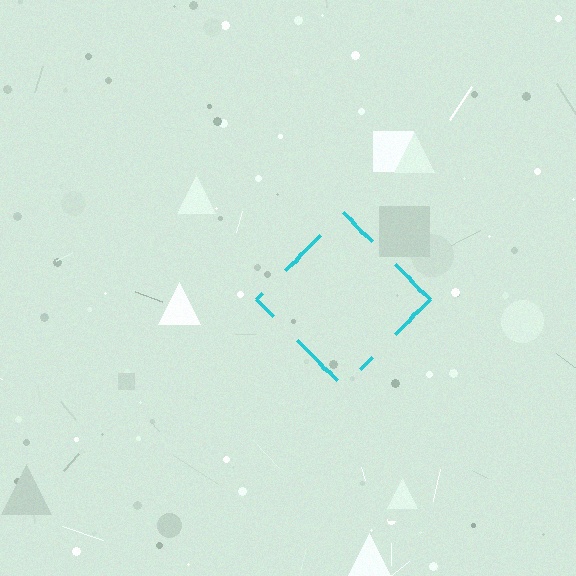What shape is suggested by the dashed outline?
The dashed outline suggests a diamond.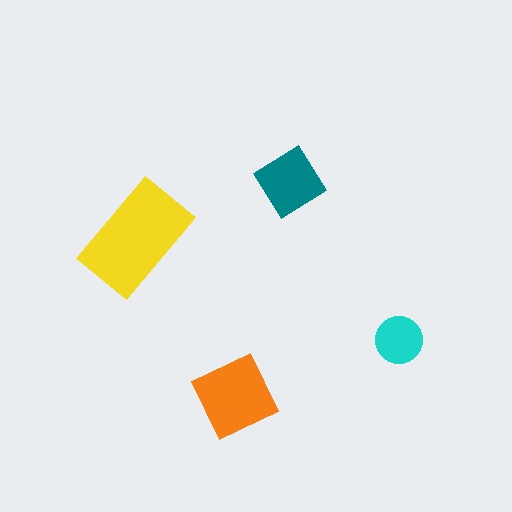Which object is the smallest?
The cyan circle.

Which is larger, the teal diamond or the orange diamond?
The orange diamond.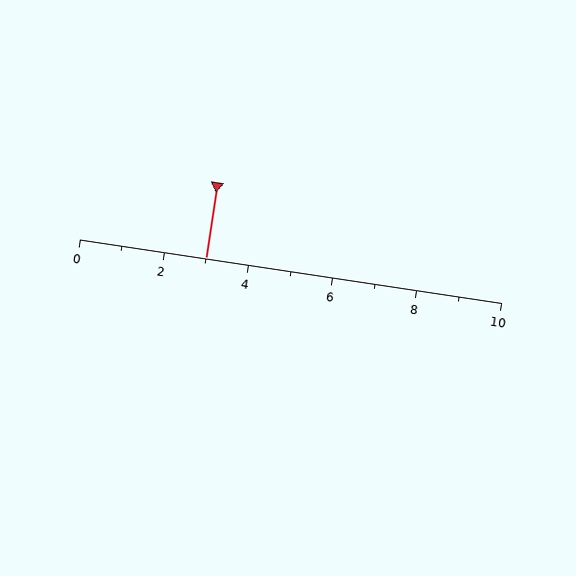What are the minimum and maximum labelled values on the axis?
The axis runs from 0 to 10.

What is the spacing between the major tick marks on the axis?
The major ticks are spaced 2 apart.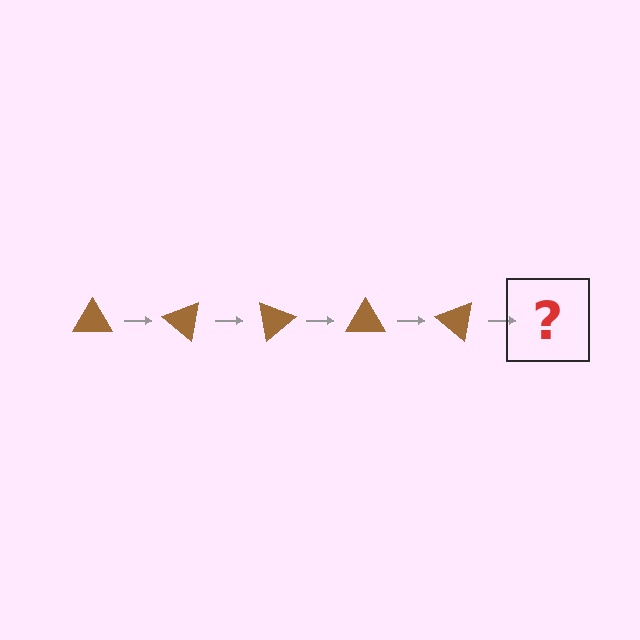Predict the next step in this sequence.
The next step is a brown triangle rotated 200 degrees.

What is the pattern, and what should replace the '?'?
The pattern is that the triangle rotates 40 degrees each step. The '?' should be a brown triangle rotated 200 degrees.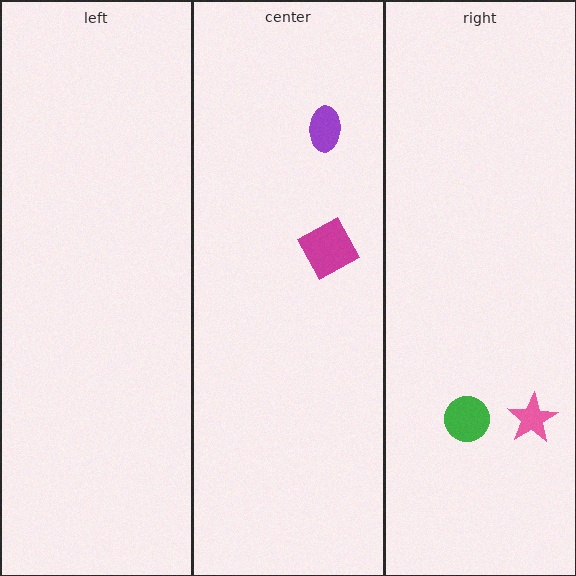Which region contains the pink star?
The right region.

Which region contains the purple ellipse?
The center region.